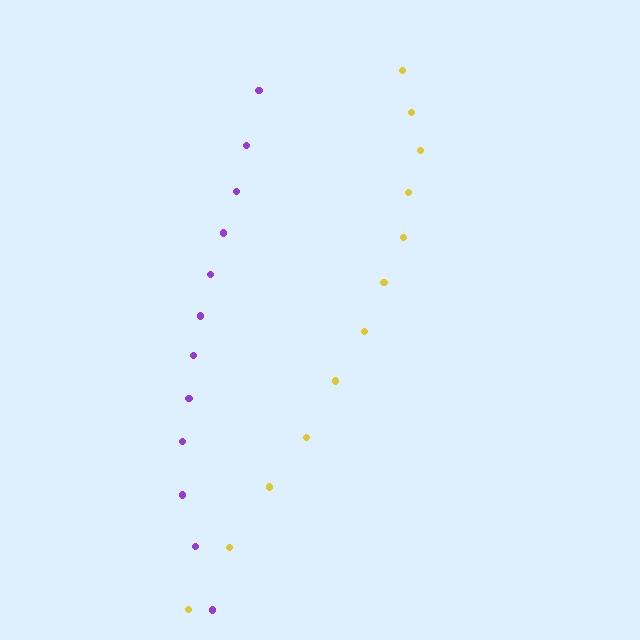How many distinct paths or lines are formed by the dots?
There are 2 distinct paths.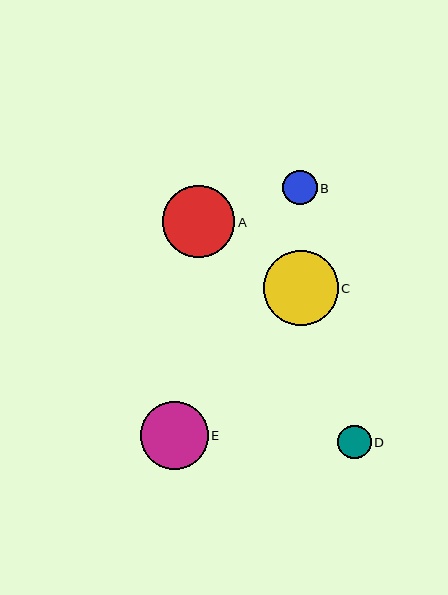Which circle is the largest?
Circle C is the largest with a size of approximately 75 pixels.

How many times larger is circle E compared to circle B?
Circle E is approximately 2.0 times the size of circle B.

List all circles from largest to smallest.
From largest to smallest: C, A, E, B, D.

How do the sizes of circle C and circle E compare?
Circle C and circle E are approximately the same size.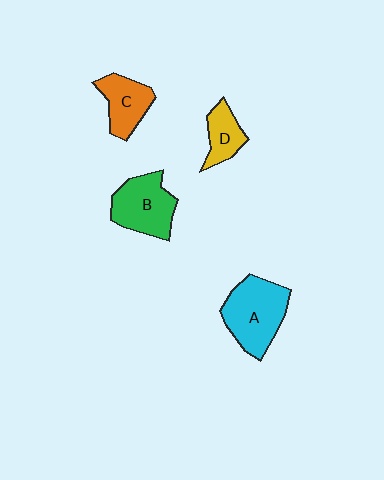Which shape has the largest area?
Shape A (cyan).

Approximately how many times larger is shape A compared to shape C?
Approximately 1.6 times.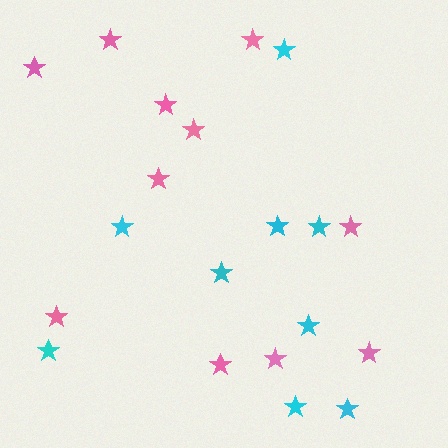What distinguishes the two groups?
There are 2 groups: one group of cyan stars (9) and one group of pink stars (11).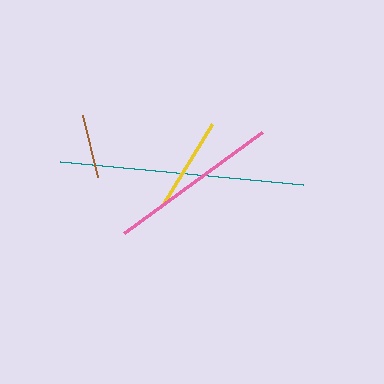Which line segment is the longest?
The teal line is the longest at approximately 245 pixels.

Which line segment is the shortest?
The brown line is the shortest at approximately 64 pixels.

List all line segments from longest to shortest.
From longest to shortest: teal, pink, yellow, brown.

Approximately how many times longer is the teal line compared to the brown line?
The teal line is approximately 3.9 times the length of the brown line.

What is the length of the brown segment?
The brown segment is approximately 64 pixels long.